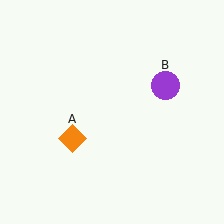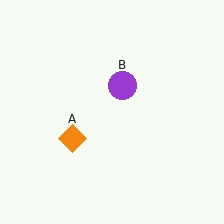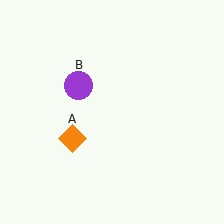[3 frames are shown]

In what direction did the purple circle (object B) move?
The purple circle (object B) moved left.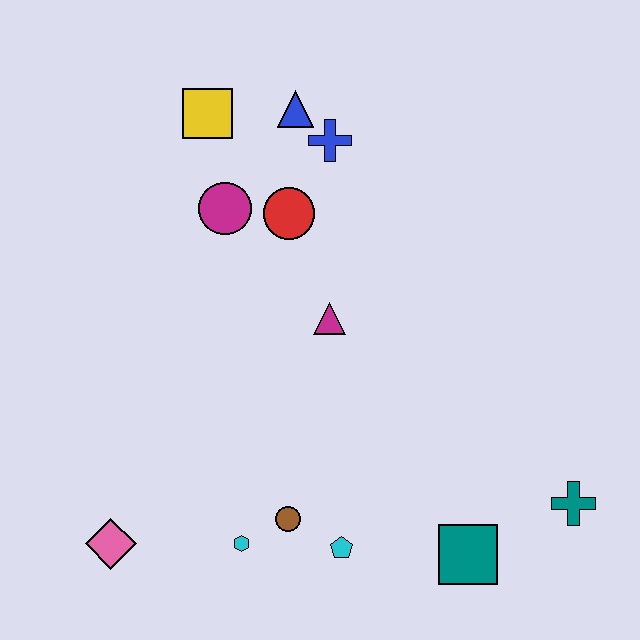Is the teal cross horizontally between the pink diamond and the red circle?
No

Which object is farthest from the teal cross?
The yellow square is farthest from the teal cross.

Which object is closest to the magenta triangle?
The red circle is closest to the magenta triangle.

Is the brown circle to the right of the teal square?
No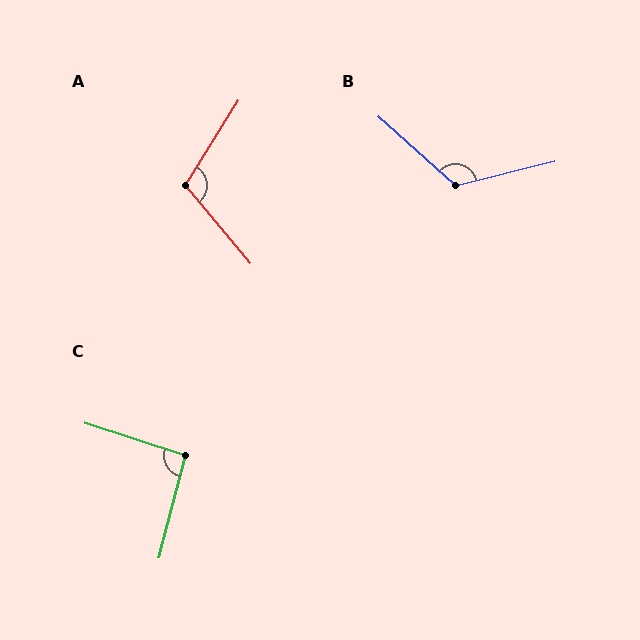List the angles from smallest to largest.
C (94°), A (108°), B (124°).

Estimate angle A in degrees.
Approximately 108 degrees.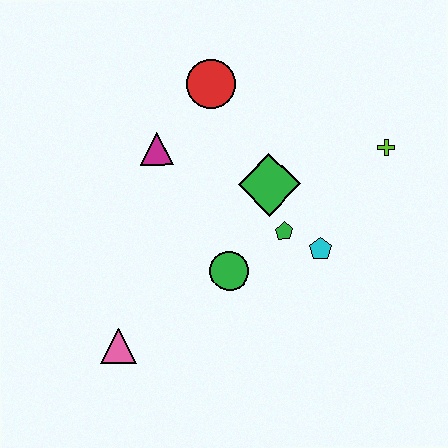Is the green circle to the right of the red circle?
Yes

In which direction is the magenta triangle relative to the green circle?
The magenta triangle is above the green circle.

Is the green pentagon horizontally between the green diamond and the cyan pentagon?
Yes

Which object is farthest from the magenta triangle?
The lime cross is farthest from the magenta triangle.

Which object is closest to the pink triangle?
The green circle is closest to the pink triangle.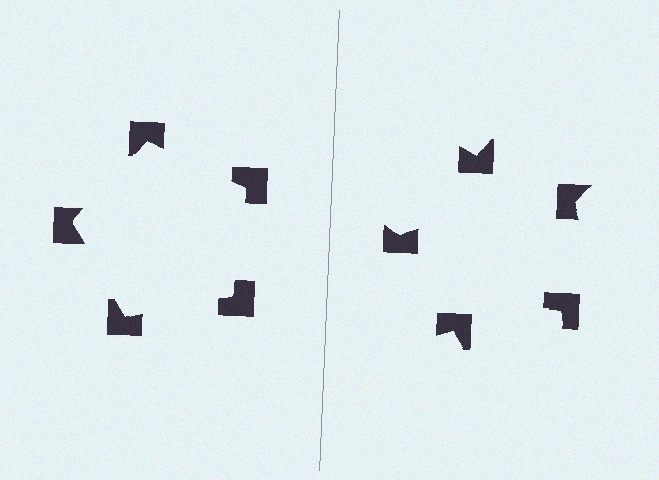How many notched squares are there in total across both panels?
10 — 5 on each side.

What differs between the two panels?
The notched squares are positioned identically on both sides; only the wedge orientations differ. On the left they align to a pentagon; on the right they are misaligned.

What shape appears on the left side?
An illusory pentagon.